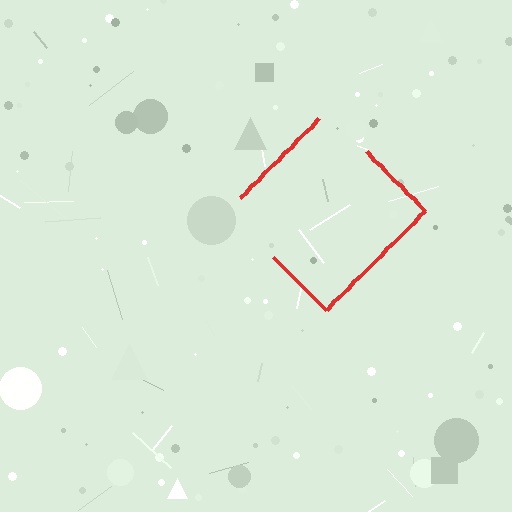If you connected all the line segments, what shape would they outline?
They would outline a diamond.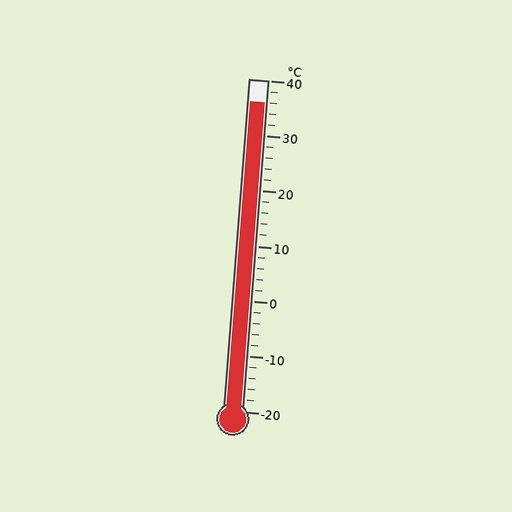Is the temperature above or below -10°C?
The temperature is above -10°C.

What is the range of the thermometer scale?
The thermometer scale ranges from -20°C to 40°C.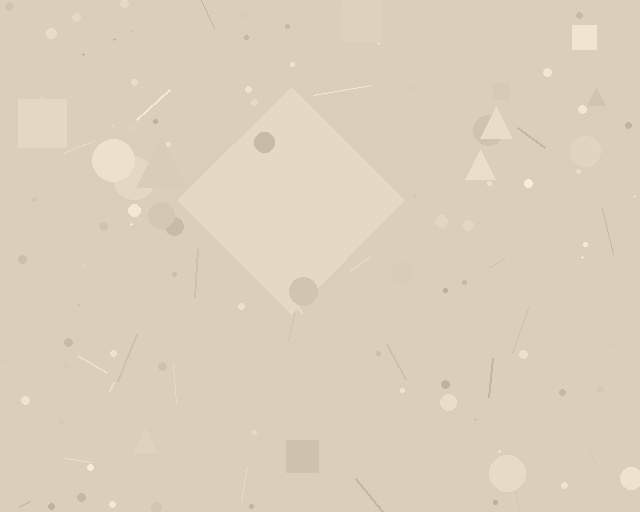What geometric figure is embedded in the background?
A diamond is embedded in the background.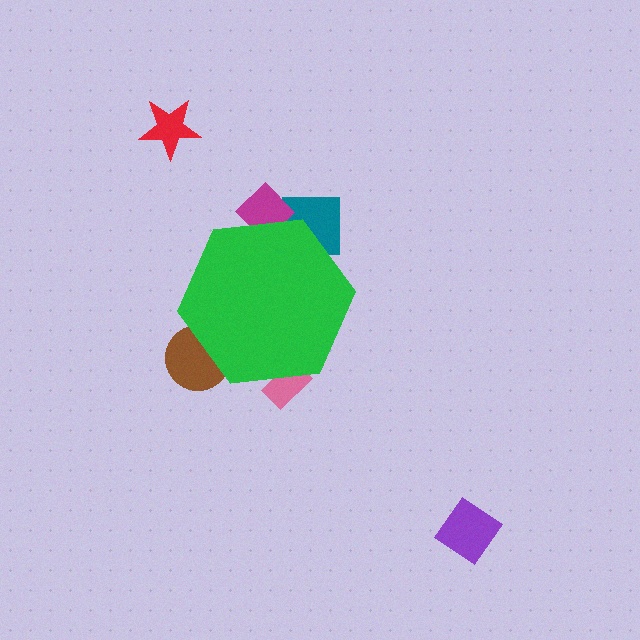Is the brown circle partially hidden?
Yes, the brown circle is partially hidden behind the green hexagon.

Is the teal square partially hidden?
Yes, the teal square is partially hidden behind the green hexagon.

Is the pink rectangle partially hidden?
Yes, the pink rectangle is partially hidden behind the green hexagon.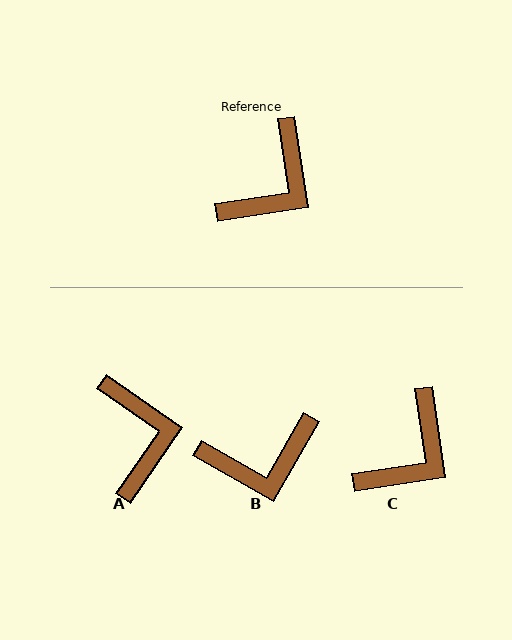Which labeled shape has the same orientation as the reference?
C.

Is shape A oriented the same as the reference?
No, it is off by about 47 degrees.